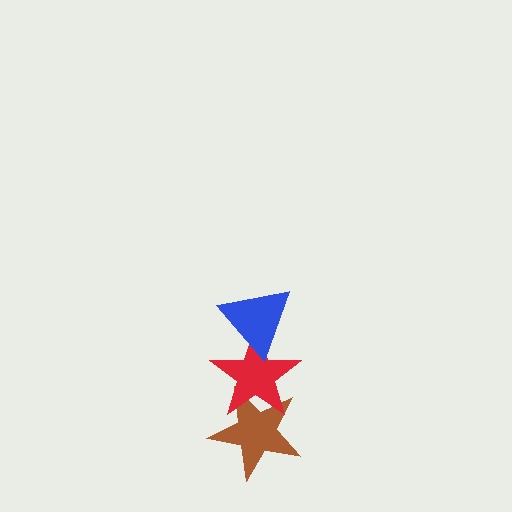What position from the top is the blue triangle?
The blue triangle is 1st from the top.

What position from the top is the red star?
The red star is 2nd from the top.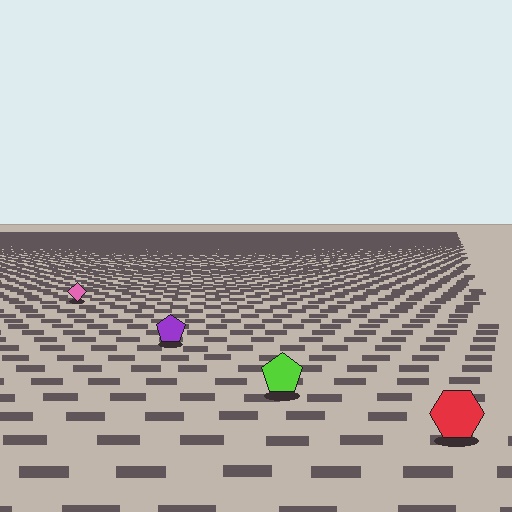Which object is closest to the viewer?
The red hexagon is closest. The texture marks near it are larger and more spread out.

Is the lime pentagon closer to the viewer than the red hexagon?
No. The red hexagon is closer — you can tell from the texture gradient: the ground texture is coarser near it.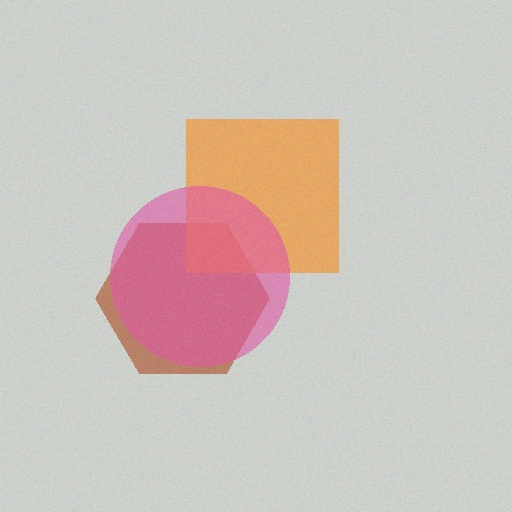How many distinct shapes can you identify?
There are 3 distinct shapes: a brown hexagon, an orange square, a pink circle.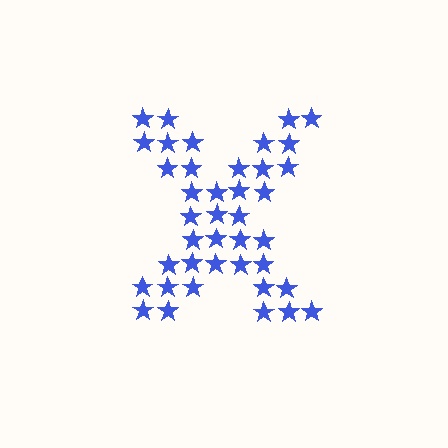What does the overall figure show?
The overall figure shows the letter X.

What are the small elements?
The small elements are stars.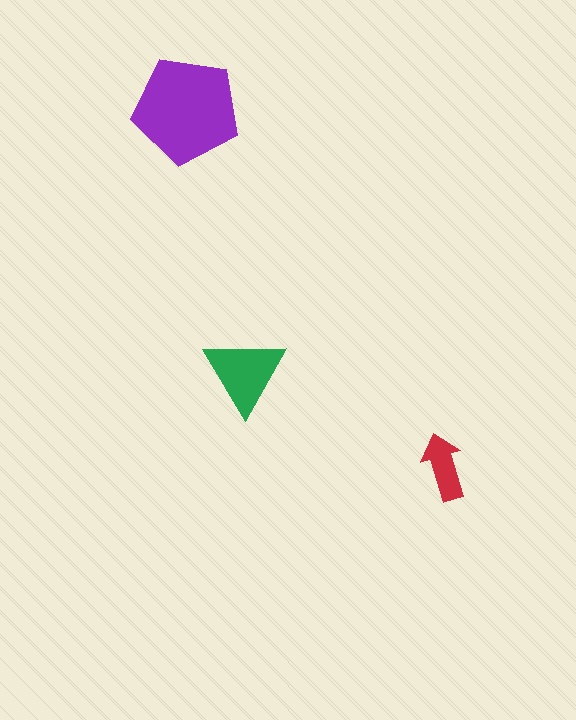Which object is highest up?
The purple pentagon is topmost.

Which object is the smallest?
The red arrow.